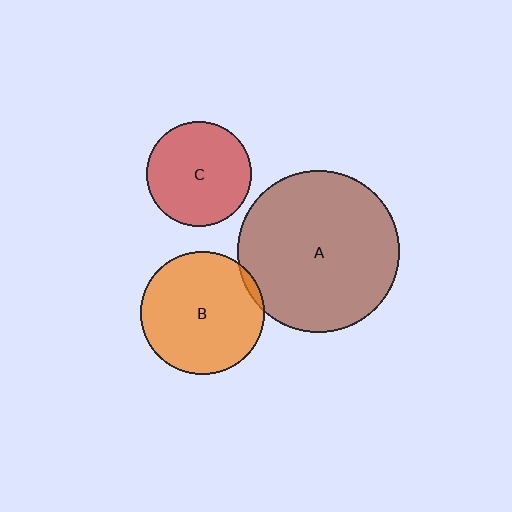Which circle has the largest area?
Circle A (brown).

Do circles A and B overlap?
Yes.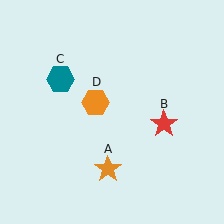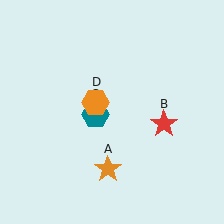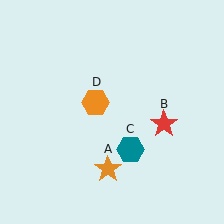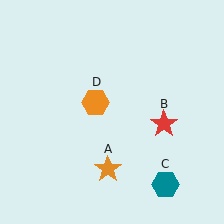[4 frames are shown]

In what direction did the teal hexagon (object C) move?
The teal hexagon (object C) moved down and to the right.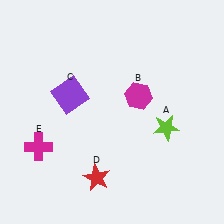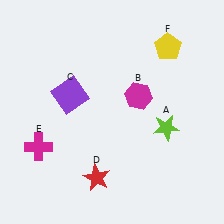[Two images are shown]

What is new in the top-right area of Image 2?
A yellow pentagon (F) was added in the top-right area of Image 2.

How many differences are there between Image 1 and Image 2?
There is 1 difference between the two images.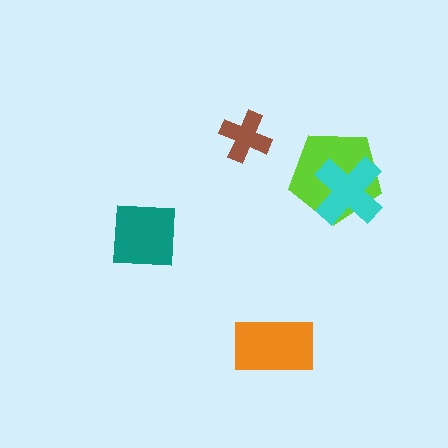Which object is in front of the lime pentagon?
The cyan cross is in front of the lime pentagon.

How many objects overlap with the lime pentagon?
1 object overlaps with the lime pentagon.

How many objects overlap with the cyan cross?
1 object overlaps with the cyan cross.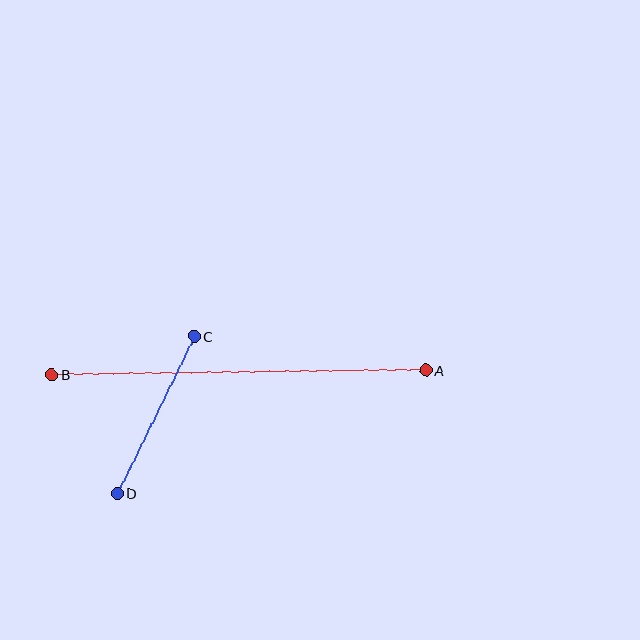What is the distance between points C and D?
The distance is approximately 174 pixels.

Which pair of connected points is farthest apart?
Points A and B are farthest apart.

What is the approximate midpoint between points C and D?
The midpoint is at approximately (155, 415) pixels.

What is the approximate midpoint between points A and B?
The midpoint is at approximately (239, 373) pixels.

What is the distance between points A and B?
The distance is approximately 374 pixels.